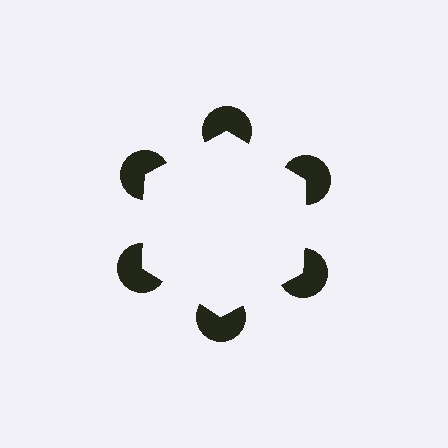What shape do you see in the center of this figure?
An illusory hexagon — its edges are inferred from the aligned wedge cuts in the pac-man discs, not physically drawn.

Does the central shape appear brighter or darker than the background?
It typically appears slightly brighter than the background, even though no actual brightness change is drawn.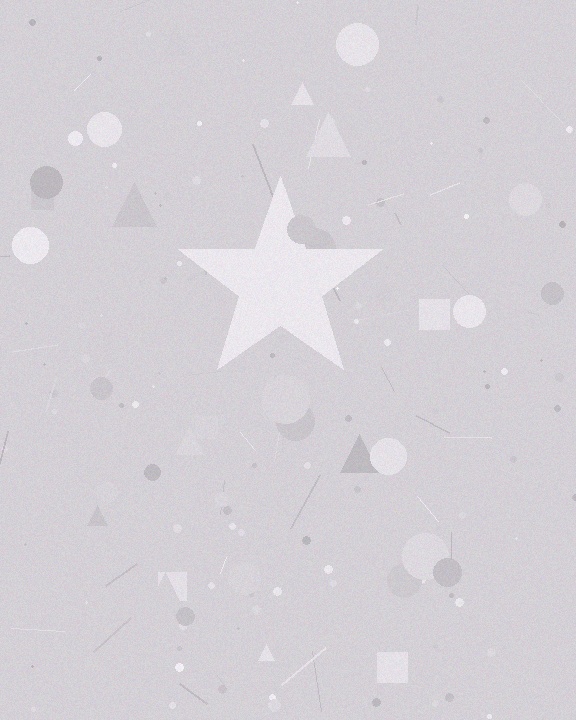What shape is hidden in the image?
A star is hidden in the image.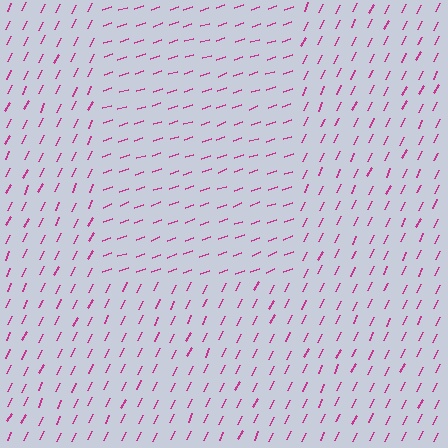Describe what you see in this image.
The image is filled with small magenta line segments. A rectangle region in the image has lines oriented differently from the surrounding lines, creating a visible texture boundary.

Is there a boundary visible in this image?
Yes, there is a texture boundary formed by a change in line orientation.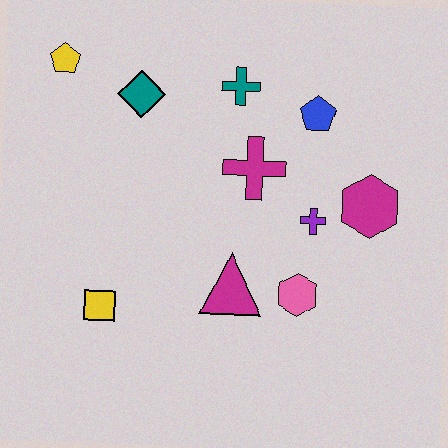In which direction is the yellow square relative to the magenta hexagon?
The yellow square is to the left of the magenta hexagon.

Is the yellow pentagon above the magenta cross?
Yes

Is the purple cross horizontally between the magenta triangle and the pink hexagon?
No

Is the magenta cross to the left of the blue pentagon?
Yes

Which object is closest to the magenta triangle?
The pink hexagon is closest to the magenta triangle.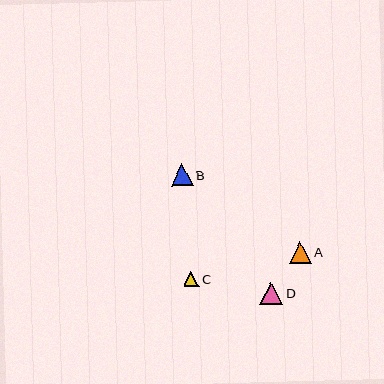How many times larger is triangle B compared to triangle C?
Triangle B is approximately 1.4 times the size of triangle C.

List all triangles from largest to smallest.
From largest to smallest: D, B, A, C.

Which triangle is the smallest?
Triangle C is the smallest with a size of approximately 15 pixels.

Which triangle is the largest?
Triangle D is the largest with a size of approximately 23 pixels.